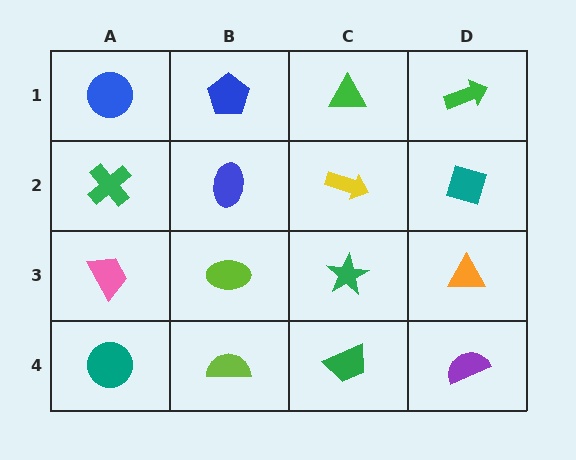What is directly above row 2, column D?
A green arrow.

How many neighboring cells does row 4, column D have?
2.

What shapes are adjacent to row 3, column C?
A yellow arrow (row 2, column C), a green trapezoid (row 4, column C), a lime ellipse (row 3, column B), an orange triangle (row 3, column D).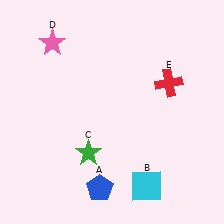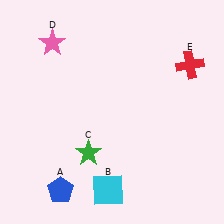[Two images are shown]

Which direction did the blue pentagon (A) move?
The blue pentagon (A) moved left.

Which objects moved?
The objects that moved are: the blue pentagon (A), the cyan square (B), the red cross (E).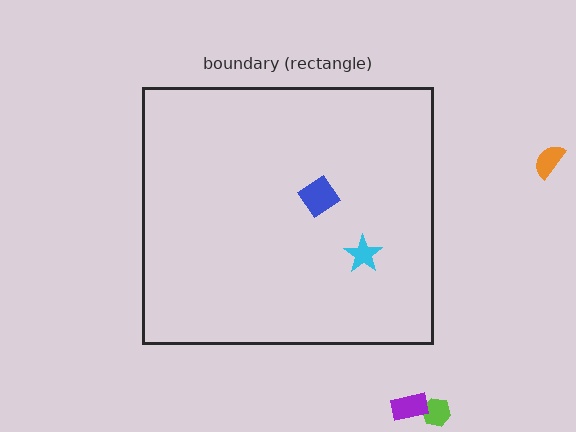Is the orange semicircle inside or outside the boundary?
Outside.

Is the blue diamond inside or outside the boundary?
Inside.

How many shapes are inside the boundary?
2 inside, 3 outside.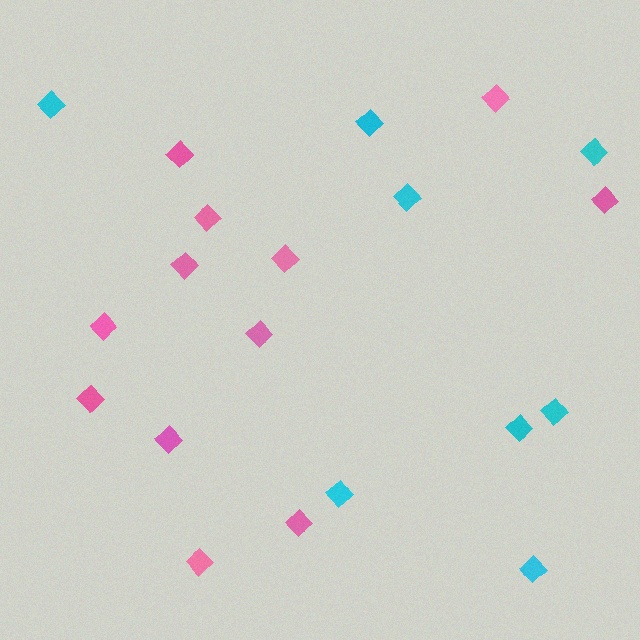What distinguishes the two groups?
There are 2 groups: one group of cyan diamonds (8) and one group of pink diamonds (12).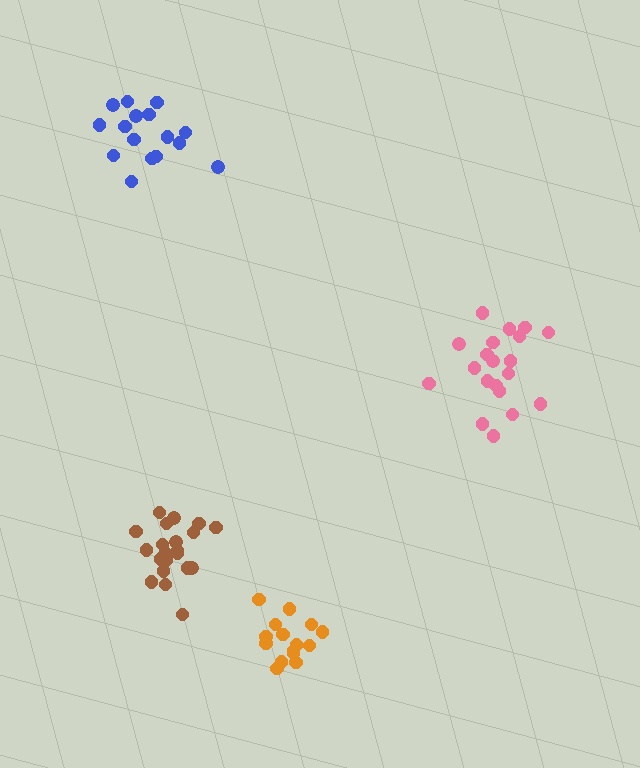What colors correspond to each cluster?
The clusters are colored: orange, brown, pink, blue.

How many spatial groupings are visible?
There are 4 spatial groupings.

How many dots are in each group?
Group 1: 15 dots, Group 2: 21 dots, Group 3: 20 dots, Group 4: 16 dots (72 total).